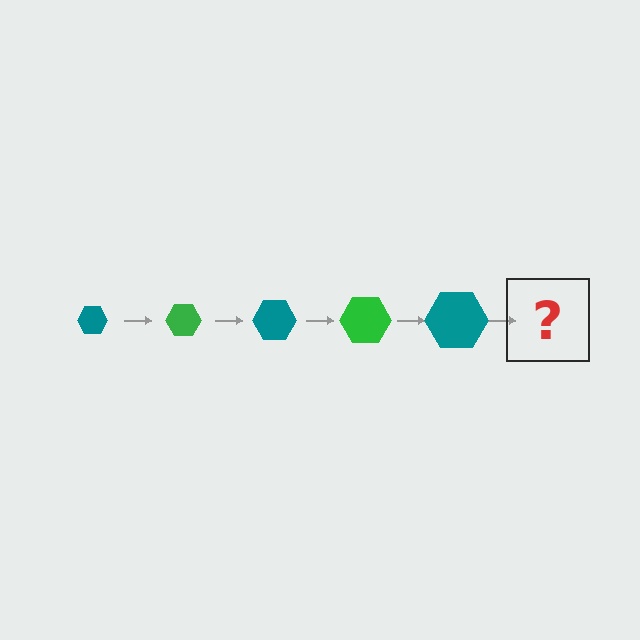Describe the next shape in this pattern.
It should be a green hexagon, larger than the previous one.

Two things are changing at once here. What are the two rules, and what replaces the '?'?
The two rules are that the hexagon grows larger each step and the color cycles through teal and green. The '?' should be a green hexagon, larger than the previous one.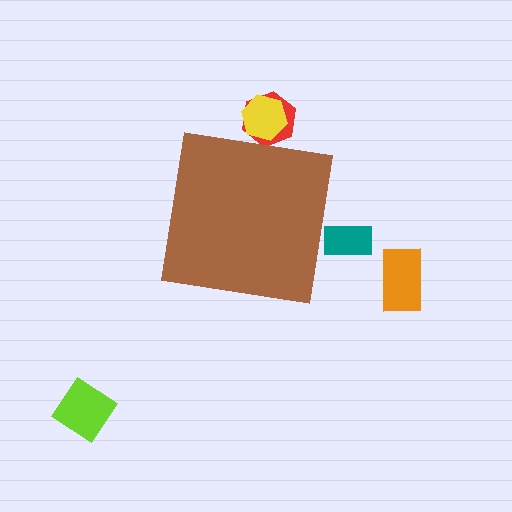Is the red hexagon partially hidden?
Yes, the red hexagon is partially hidden behind the brown square.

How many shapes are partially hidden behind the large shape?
3 shapes are partially hidden.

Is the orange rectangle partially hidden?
No, the orange rectangle is fully visible.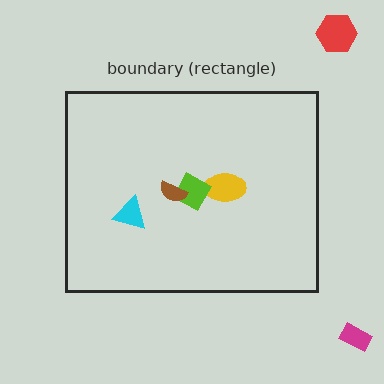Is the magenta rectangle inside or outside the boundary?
Outside.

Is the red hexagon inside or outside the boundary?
Outside.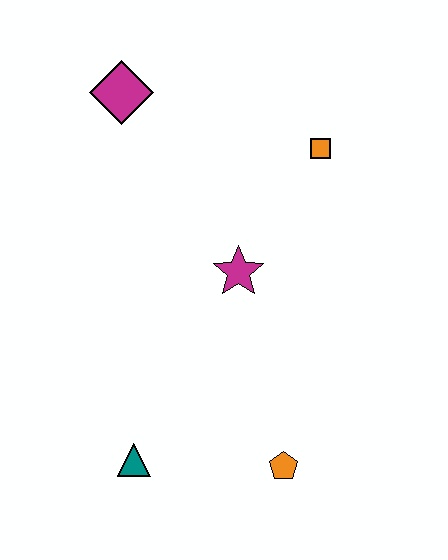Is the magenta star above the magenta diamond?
No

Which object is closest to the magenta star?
The orange square is closest to the magenta star.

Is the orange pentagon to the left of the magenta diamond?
No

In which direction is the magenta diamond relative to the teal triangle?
The magenta diamond is above the teal triangle.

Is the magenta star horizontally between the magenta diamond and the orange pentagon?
Yes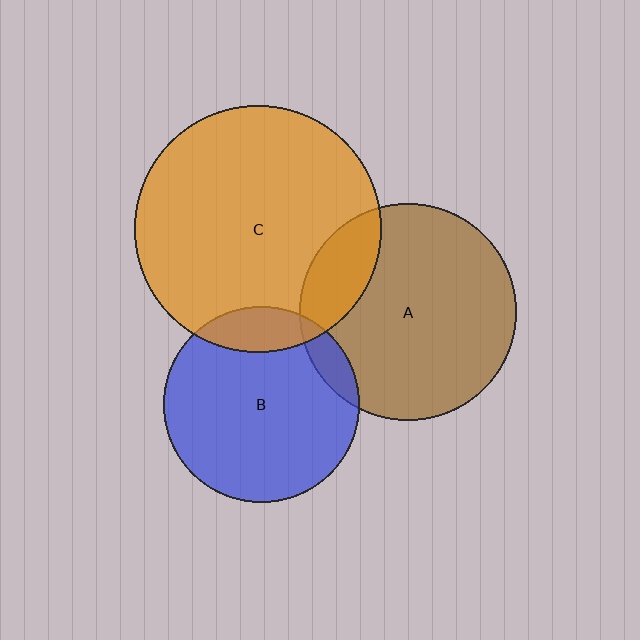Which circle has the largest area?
Circle C (orange).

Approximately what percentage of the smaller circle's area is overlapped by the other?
Approximately 15%.